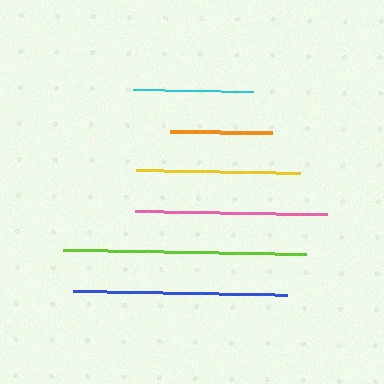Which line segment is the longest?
The lime line is the longest at approximately 244 pixels.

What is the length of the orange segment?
The orange segment is approximately 102 pixels long.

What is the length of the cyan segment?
The cyan segment is approximately 119 pixels long.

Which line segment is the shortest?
The orange line is the shortest at approximately 102 pixels.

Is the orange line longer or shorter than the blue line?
The blue line is longer than the orange line.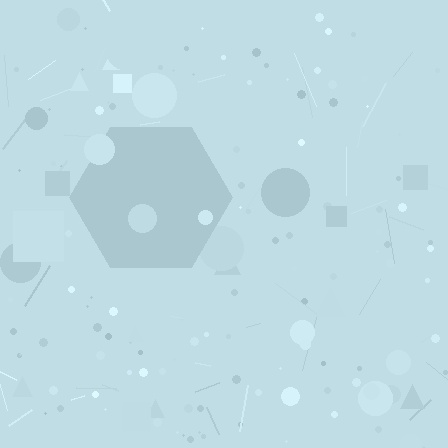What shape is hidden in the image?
A hexagon is hidden in the image.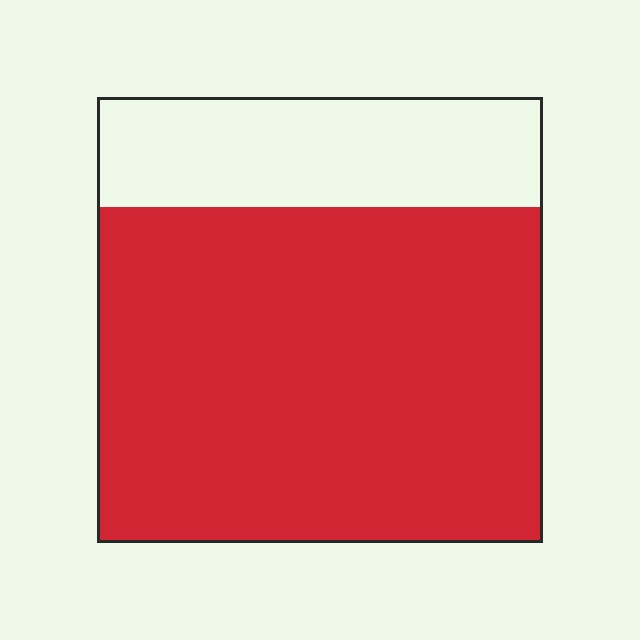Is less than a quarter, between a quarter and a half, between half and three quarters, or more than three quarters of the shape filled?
More than three quarters.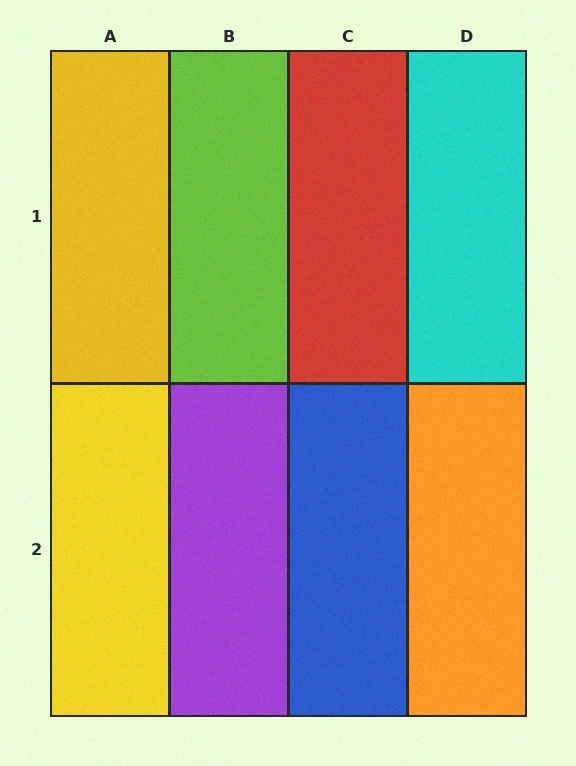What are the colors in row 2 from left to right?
Yellow, purple, blue, orange.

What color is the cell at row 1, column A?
Yellow.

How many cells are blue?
1 cell is blue.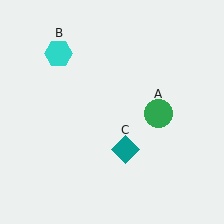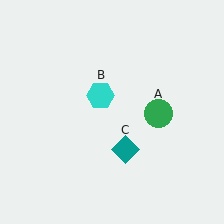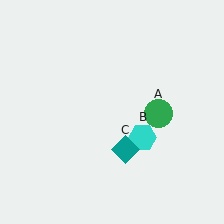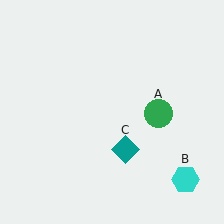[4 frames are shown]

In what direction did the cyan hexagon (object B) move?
The cyan hexagon (object B) moved down and to the right.